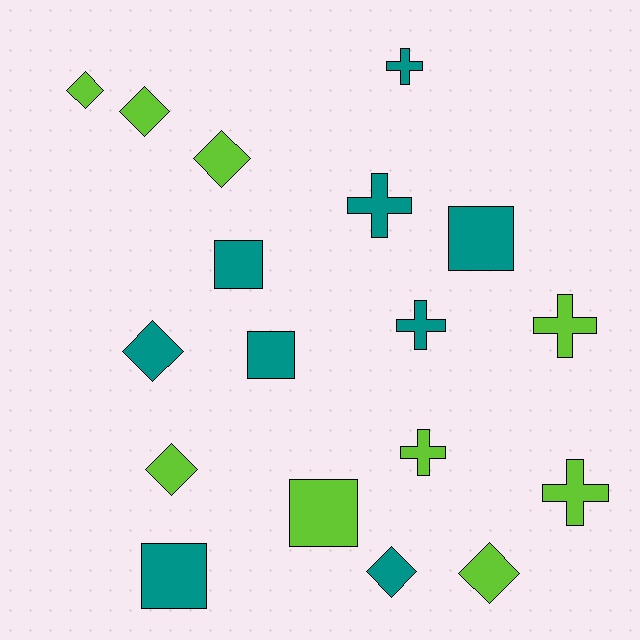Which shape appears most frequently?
Diamond, with 7 objects.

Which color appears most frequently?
Teal, with 9 objects.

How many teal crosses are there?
There are 3 teal crosses.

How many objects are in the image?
There are 18 objects.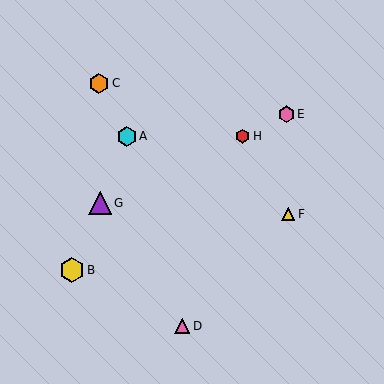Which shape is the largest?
The yellow hexagon (labeled B) is the largest.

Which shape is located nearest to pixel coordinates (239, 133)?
The red hexagon (labeled H) at (243, 136) is nearest to that location.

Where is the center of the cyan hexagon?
The center of the cyan hexagon is at (127, 136).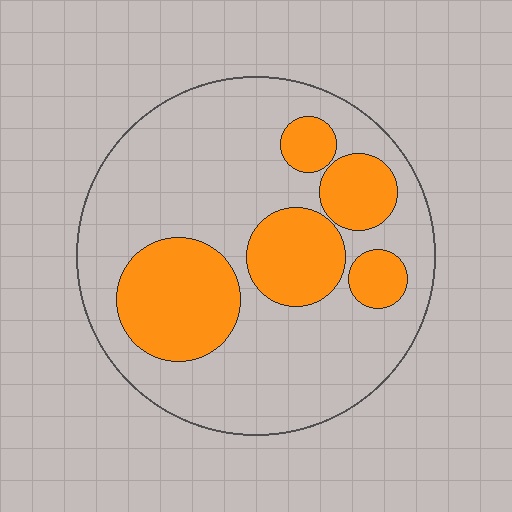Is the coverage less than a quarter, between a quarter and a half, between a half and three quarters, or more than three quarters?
Between a quarter and a half.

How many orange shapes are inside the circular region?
5.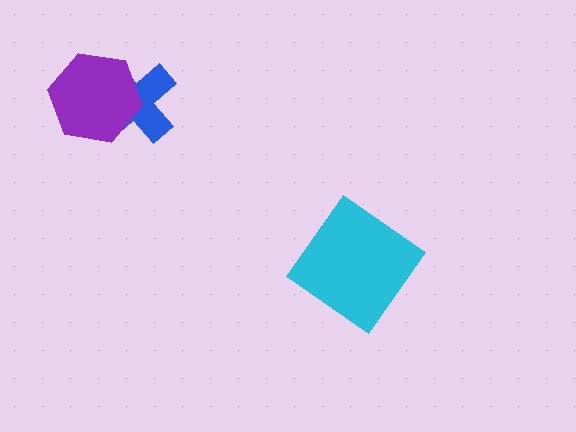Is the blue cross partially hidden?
Yes, it is partially covered by another shape.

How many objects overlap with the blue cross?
1 object overlaps with the blue cross.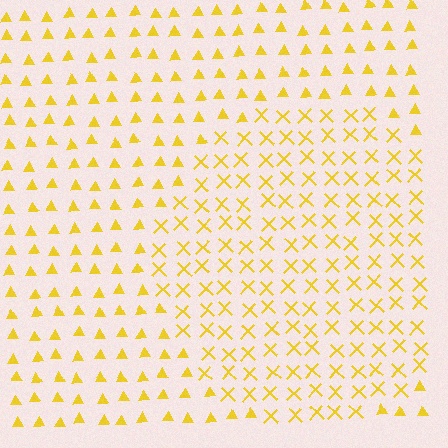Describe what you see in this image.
The image is filled with small yellow elements arranged in a uniform grid. A circle-shaped region contains X marks, while the surrounding area contains triangles. The boundary is defined purely by the change in element shape.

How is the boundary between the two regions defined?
The boundary is defined by a change in element shape: X marks inside vs. triangles outside. All elements share the same color and spacing.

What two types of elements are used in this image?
The image uses X marks inside the circle region and triangles outside it.